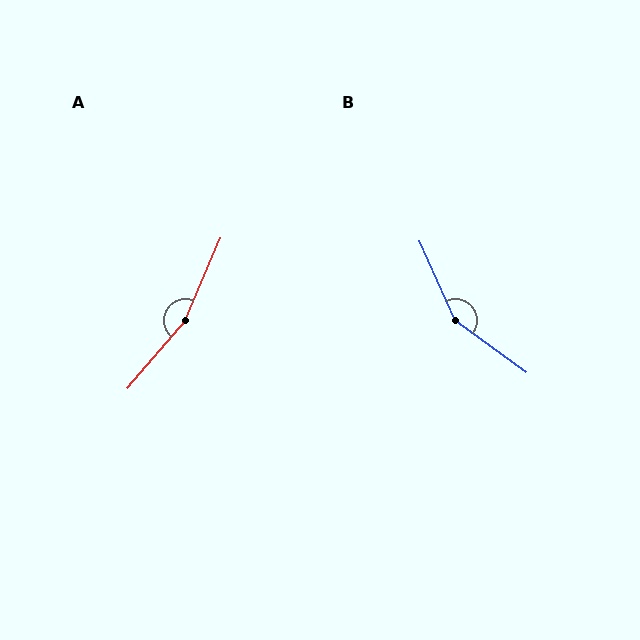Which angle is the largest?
A, at approximately 163 degrees.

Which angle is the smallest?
B, at approximately 150 degrees.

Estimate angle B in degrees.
Approximately 150 degrees.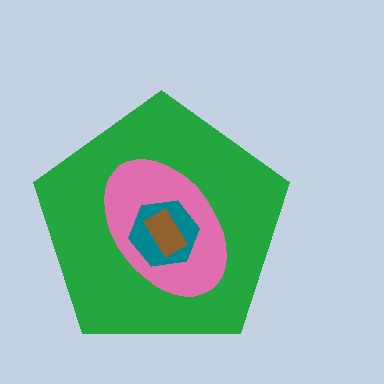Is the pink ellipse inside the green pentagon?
Yes.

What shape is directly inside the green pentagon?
The pink ellipse.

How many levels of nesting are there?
4.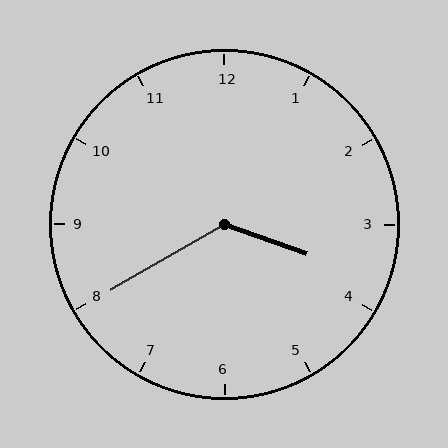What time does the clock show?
3:40.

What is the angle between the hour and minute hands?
Approximately 130 degrees.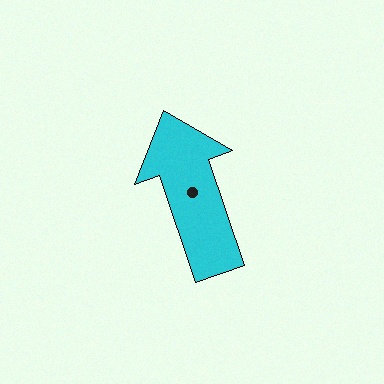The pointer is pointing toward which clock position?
Roughly 11 o'clock.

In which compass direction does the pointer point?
North.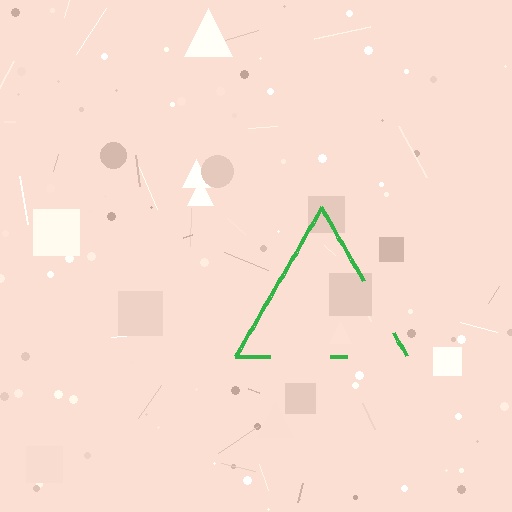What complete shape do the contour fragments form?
The contour fragments form a triangle.